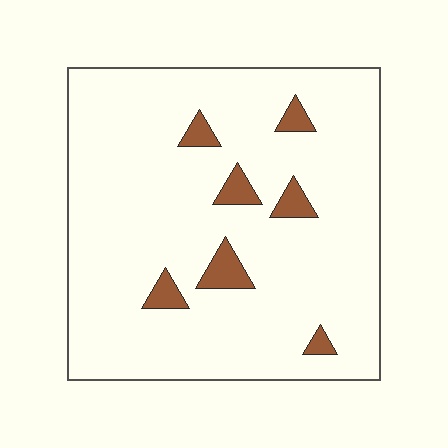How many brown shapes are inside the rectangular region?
7.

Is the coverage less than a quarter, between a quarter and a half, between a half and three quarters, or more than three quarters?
Less than a quarter.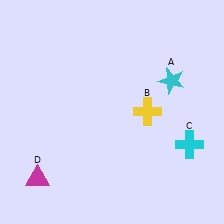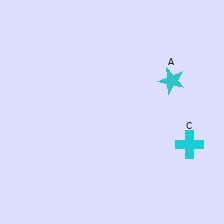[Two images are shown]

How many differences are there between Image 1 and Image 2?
There are 2 differences between the two images.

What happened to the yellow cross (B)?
The yellow cross (B) was removed in Image 2. It was in the top-right area of Image 1.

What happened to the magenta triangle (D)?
The magenta triangle (D) was removed in Image 2. It was in the bottom-left area of Image 1.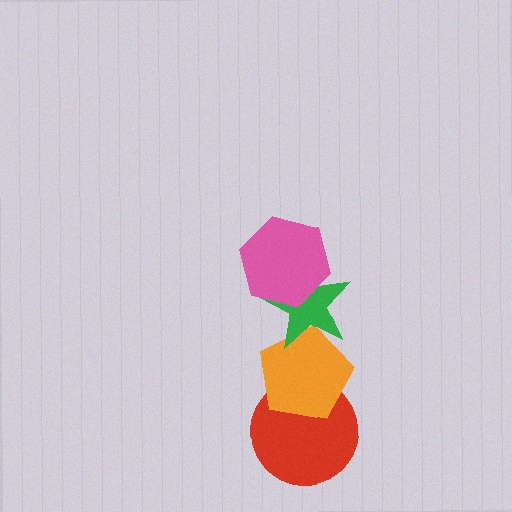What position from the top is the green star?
The green star is 2nd from the top.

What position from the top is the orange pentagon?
The orange pentagon is 3rd from the top.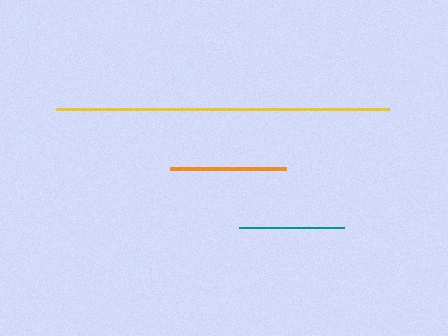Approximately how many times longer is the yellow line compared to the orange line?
The yellow line is approximately 2.9 times the length of the orange line.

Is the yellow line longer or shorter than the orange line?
The yellow line is longer than the orange line.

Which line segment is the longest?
The yellow line is the longest at approximately 333 pixels.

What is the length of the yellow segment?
The yellow segment is approximately 333 pixels long.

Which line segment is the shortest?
The teal line is the shortest at approximately 105 pixels.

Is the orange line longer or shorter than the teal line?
The orange line is longer than the teal line.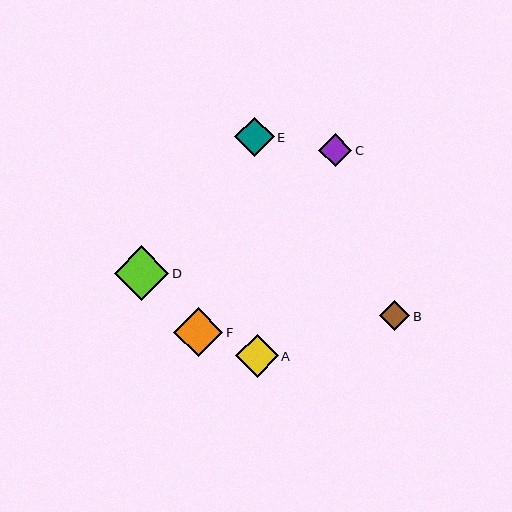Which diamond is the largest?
Diamond D is the largest with a size of approximately 54 pixels.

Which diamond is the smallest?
Diamond B is the smallest with a size of approximately 30 pixels.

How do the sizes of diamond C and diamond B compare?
Diamond C and diamond B are approximately the same size.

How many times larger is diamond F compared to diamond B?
Diamond F is approximately 1.6 times the size of diamond B.